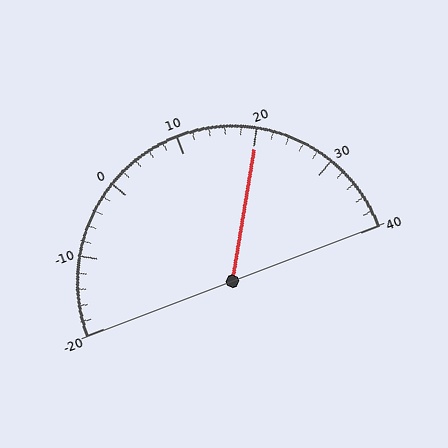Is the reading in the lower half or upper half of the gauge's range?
The reading is in the upper half of the range (-20 to 40).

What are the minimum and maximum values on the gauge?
The gauge ranges from -20 to 40.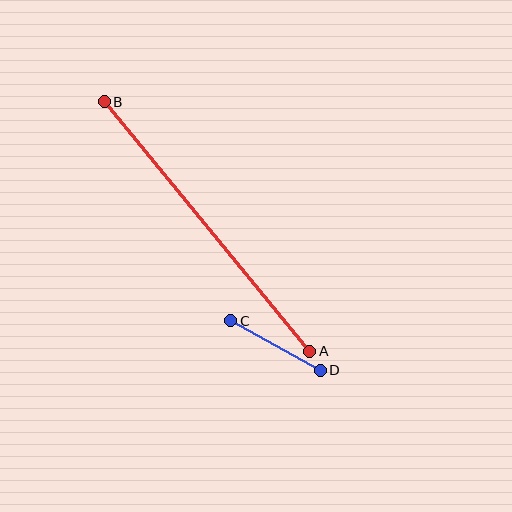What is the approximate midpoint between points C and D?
The midpoint is at approximately (276, 346) pixels.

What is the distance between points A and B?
The distance is approximately 323 pixels.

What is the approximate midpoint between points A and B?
The midpoint is at approximately (207, 227) pixels.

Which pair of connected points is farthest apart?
Points A and B are farthest apart.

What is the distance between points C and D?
The distance is approximately 102 pixels.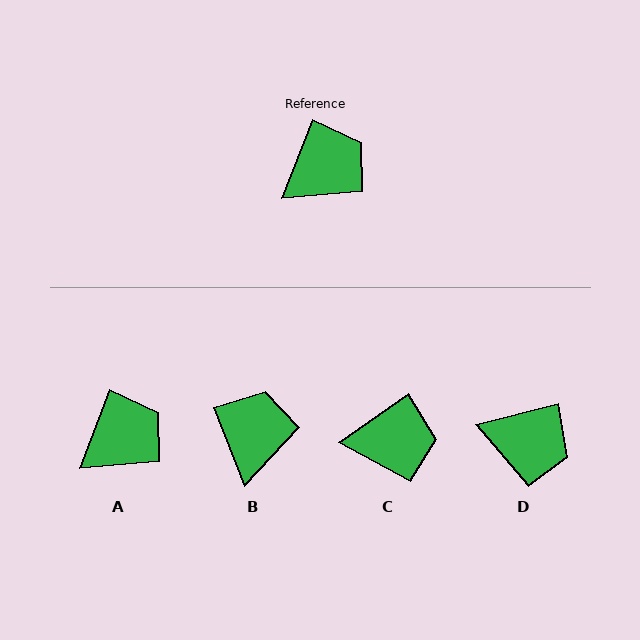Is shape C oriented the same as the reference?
No, it is off by about 34 degrees.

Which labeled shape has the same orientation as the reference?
A.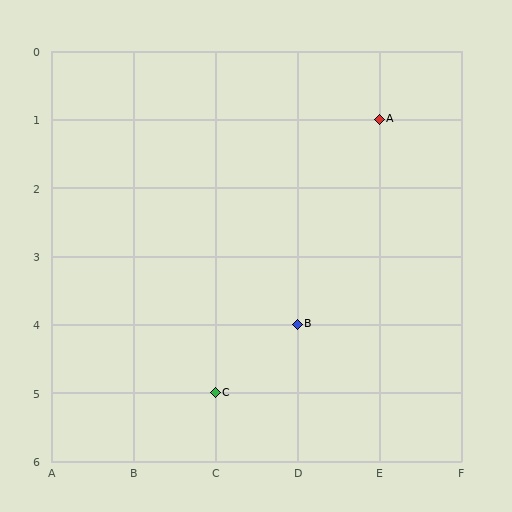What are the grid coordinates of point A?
Point A is at grid coordinates (E, 1).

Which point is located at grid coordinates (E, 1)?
Point A is at (E, 1).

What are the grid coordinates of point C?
Point C is at grid coordinates (C, 5).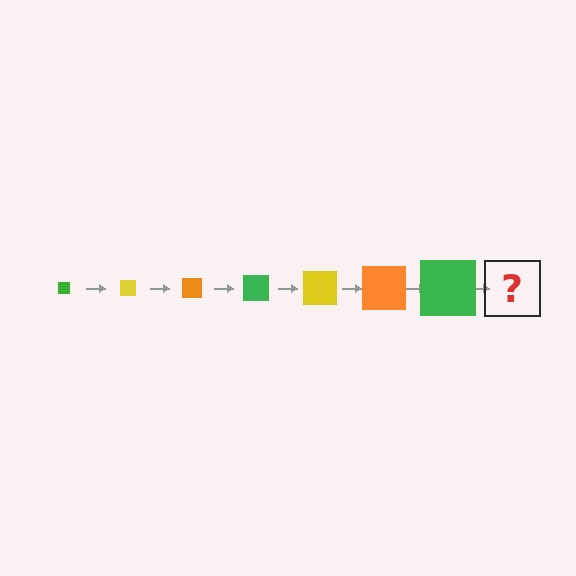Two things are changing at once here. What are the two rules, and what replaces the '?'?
The two rules are that the square grows larger each step and the color cycles through green, yellow, and orange. The '?' should be a yellow square, larger than the previous one.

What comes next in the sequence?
The next element should be a yellow square, larger than the previous one.